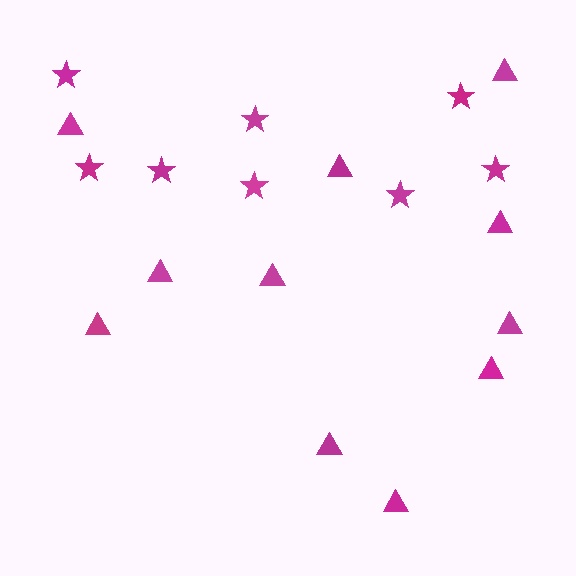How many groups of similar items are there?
There are 2 groups: one group of stars (8) and one group of triangles (11).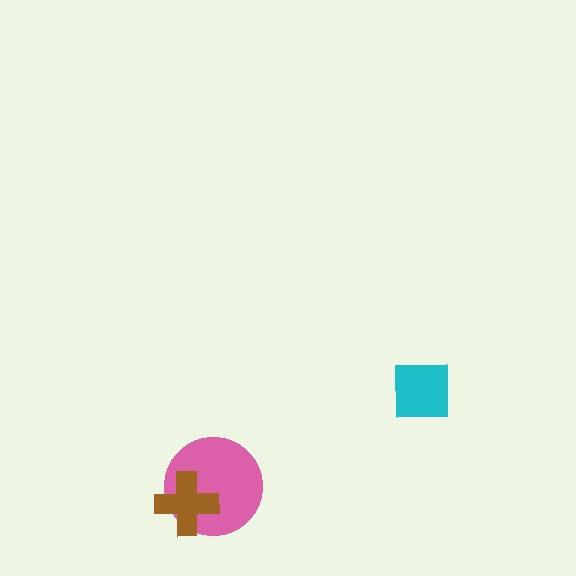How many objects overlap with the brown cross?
1 object overlaps with the brown cross.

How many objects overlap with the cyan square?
0 objects overlap with the cyan square.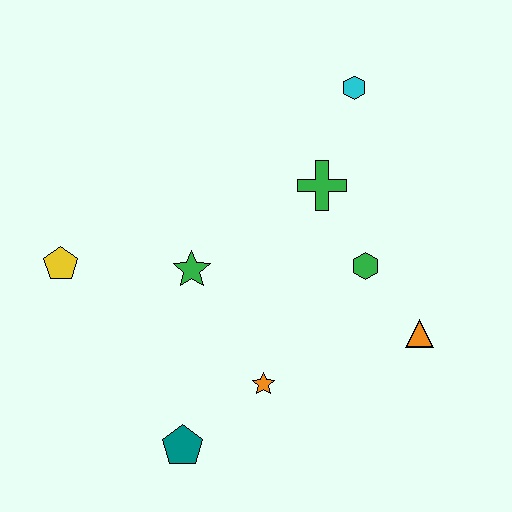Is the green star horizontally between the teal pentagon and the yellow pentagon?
No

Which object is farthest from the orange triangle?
The yellow pentagon is farthest from the orange triangle.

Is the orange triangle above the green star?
No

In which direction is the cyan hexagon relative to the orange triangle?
The cyan hexagon is above the orange triangle.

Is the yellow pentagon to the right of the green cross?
No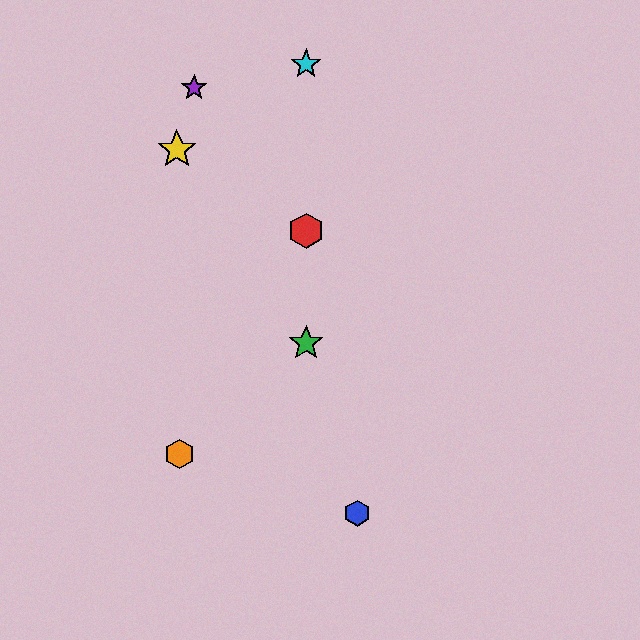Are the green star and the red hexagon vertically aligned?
Yes, both are at x≈306.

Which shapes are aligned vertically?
The red hexagon, the green star, the cyan star are aligned vertically.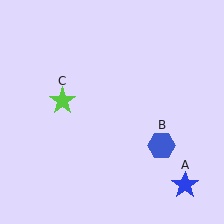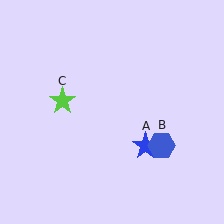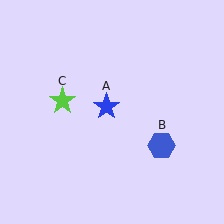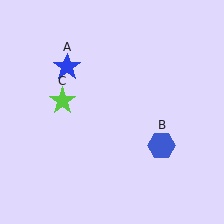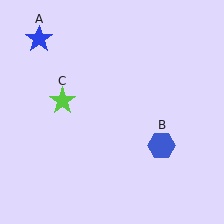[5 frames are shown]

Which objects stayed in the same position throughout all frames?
Blue hexagon (object B) and lime star (object C) remained stationary.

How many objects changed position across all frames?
1 object changed position: blue star (object A).